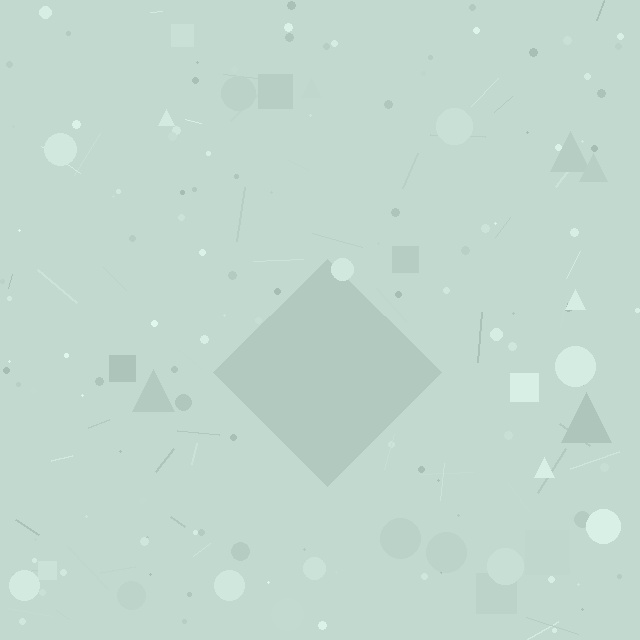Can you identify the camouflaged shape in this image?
The camouflaged shape is a diamond.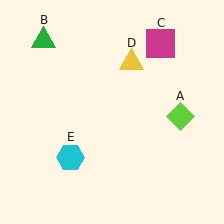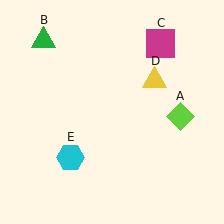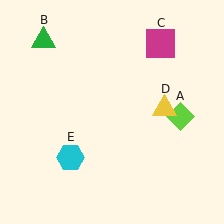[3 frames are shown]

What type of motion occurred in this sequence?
The yellow triangle (object D) rotated clockwise around the center of the scene.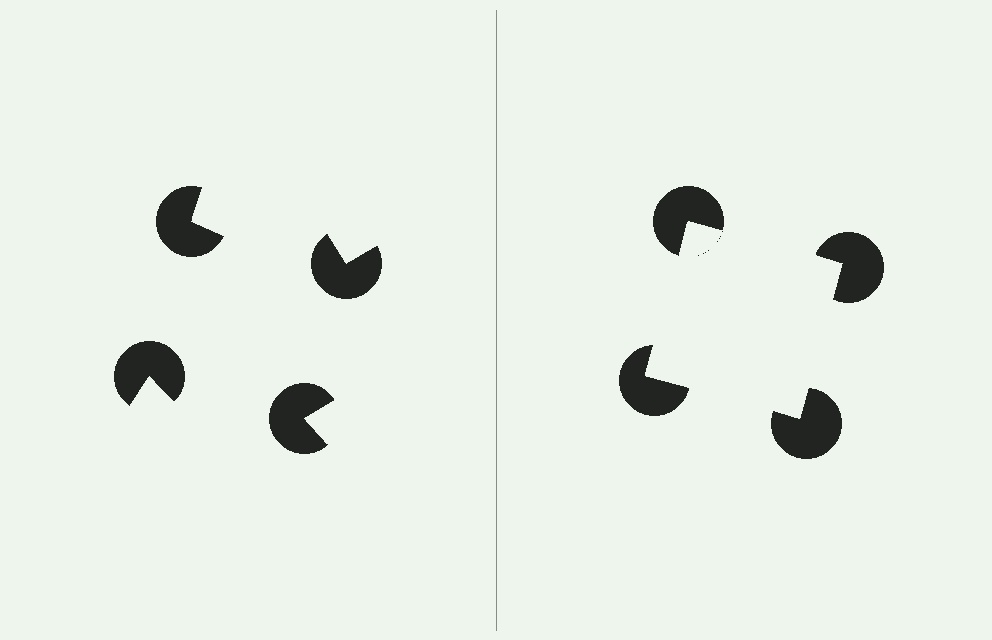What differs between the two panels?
The pac-man discs are positioned identically on both sides; only the wedge orientations differ. On the right they align to a square; on the left they are misaligned.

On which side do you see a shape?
An illusory square appears on the right side. On the left side the wedge cuts are rotated, so no coherent shape forms.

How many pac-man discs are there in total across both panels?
8 — 4 on each side.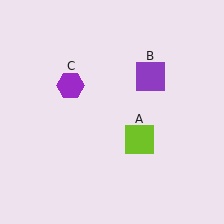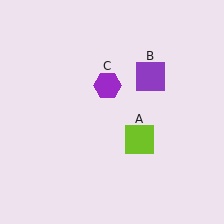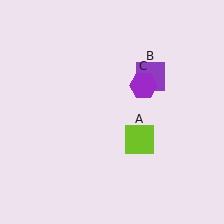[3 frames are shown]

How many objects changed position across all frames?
1 object changed position: purple hexagon (object C).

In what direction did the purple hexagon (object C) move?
The purple hexagon (object C) moved right.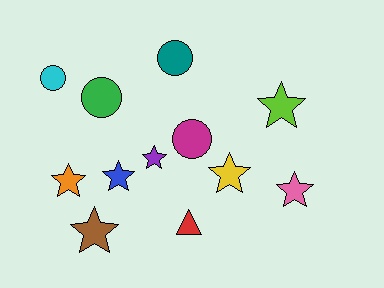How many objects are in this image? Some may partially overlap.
There are 12 objects.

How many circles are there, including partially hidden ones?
There are 4 circles.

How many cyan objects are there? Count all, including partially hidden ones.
There is 1 cyan object.